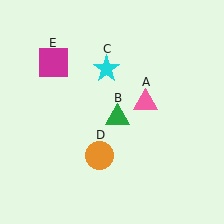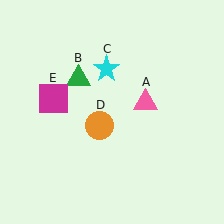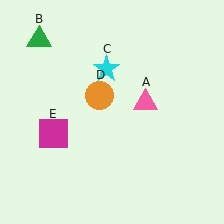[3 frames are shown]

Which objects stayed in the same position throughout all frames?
Pink triangle (object A) and cyan star (object C) remained stationary.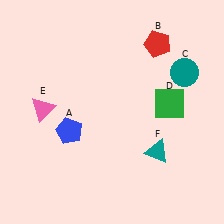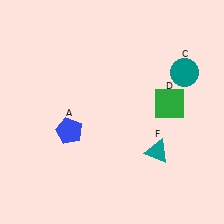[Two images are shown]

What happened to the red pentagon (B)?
The red pentagon (B) was removed in Image 2. It was in the top-right area of Image 1.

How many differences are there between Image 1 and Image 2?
There are 2 differences between the two images.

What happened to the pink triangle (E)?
The pink triangle (E) was removed in Image 2. It was in the top-left area of Image 1.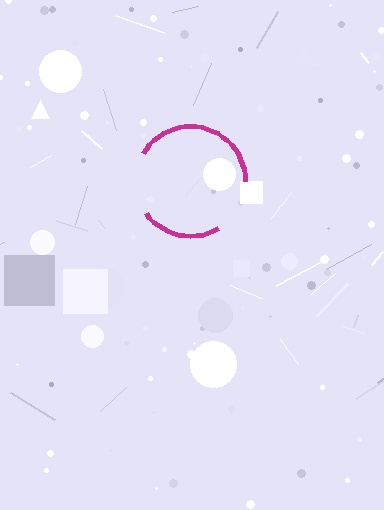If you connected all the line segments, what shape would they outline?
They would outline a circle.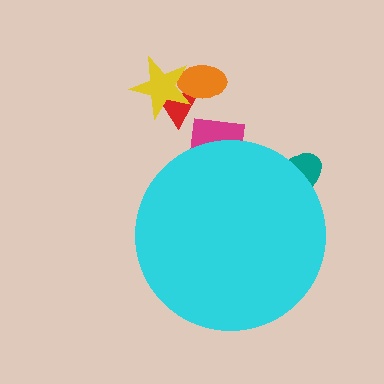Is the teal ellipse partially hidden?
Yes, the teal ellipse is partially hidden behind the cyan circle.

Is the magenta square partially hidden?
Yes, the magenta square is partially hidden behind the cyan circle.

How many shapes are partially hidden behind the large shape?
2 shapes are partially hidden.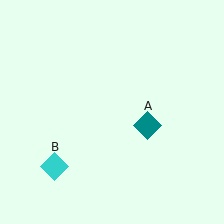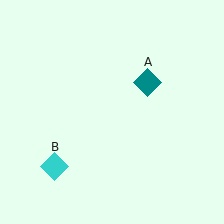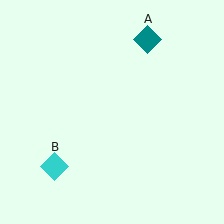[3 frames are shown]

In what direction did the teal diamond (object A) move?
The teal diamond (object A) moved up.